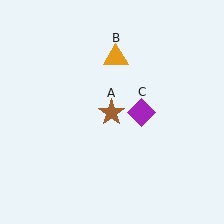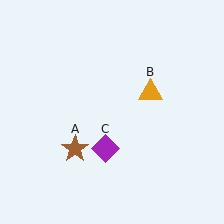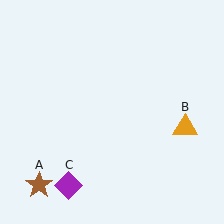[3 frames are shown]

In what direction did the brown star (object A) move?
The brown star (object A) moved down and to the left.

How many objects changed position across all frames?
3 objects changed position: brown star (object A), orange triangle (object B), purple diamond (object C).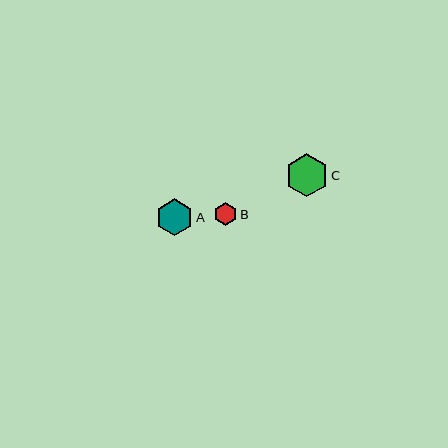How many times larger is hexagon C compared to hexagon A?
Hexagon C is approximately 1.2 times the size of hexagon A.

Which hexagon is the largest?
Hexagon C is the largest with a size of approximately 43 pixels.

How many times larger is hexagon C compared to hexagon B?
Hexagon C is approximately 1.9 times the size of hexagon B.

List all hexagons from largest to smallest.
From largest to smallest: C, A, B.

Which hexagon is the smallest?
Hexagon B is the smallest with a size of approximately 22 pixels.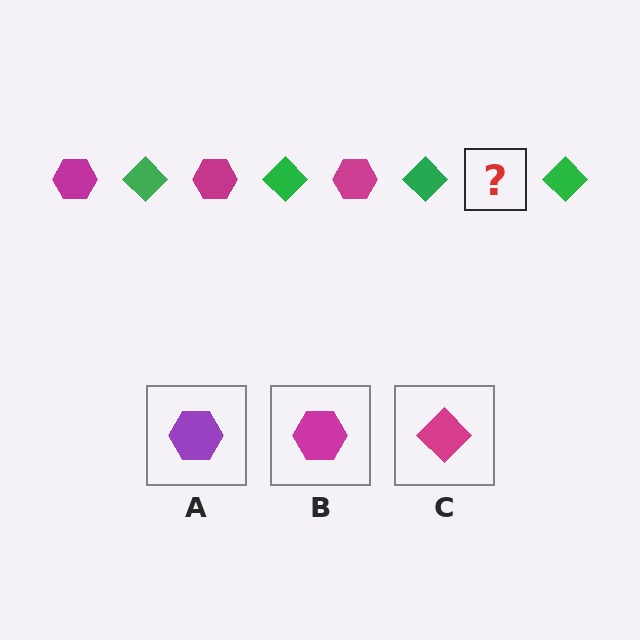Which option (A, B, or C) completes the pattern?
B.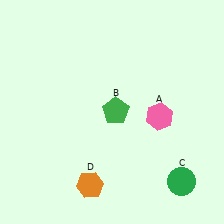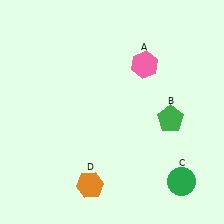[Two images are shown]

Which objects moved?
The objects that moved are: the pink hexagon (A), the green pentagon (B).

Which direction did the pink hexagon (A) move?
The pink hexagon (A) moved up.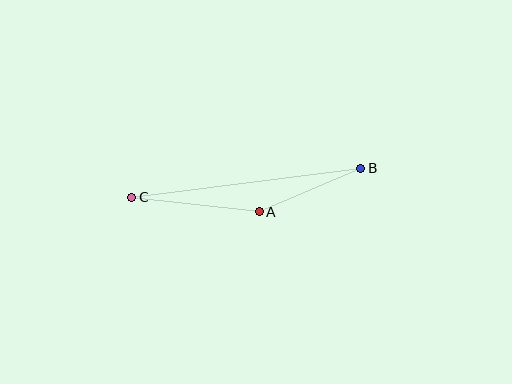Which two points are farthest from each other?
Points B and C are farthest from each other.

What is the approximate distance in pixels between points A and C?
The distance between A and C is approximately 129 pixels.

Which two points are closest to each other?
Points A and B are closest to each other.